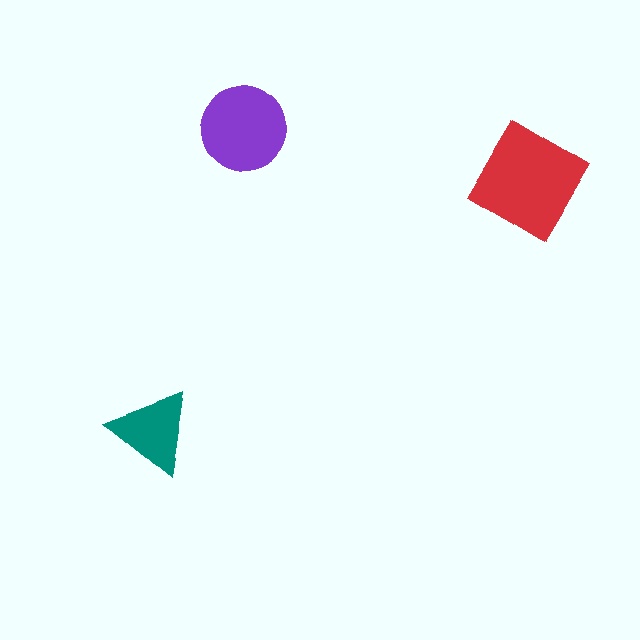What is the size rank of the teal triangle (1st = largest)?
3rd.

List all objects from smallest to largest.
The teal triangle, the purple circle, the red diamond.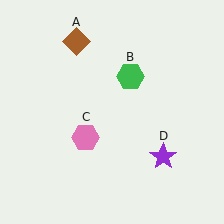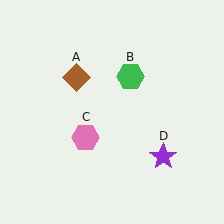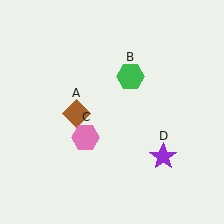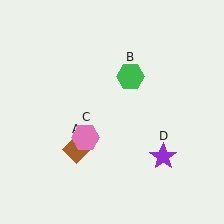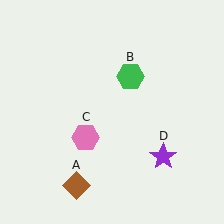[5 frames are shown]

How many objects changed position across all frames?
1 object changed position: brown diamond (object A).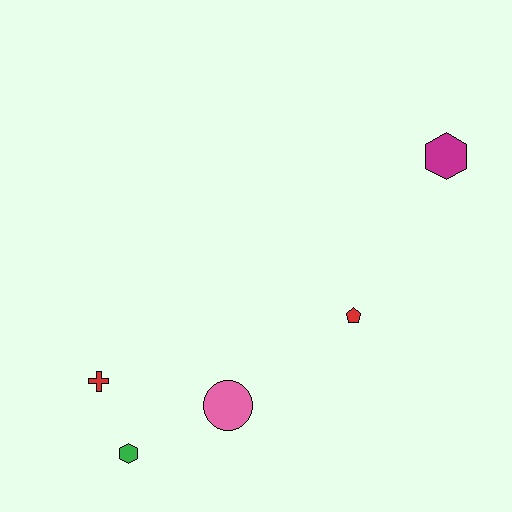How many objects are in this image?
There are 5 objects.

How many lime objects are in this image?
There are no lime objects.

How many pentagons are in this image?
There is 1 pentagon.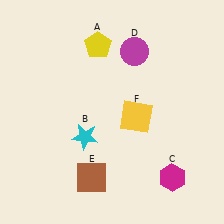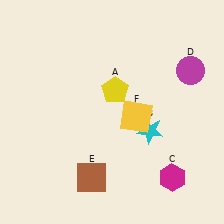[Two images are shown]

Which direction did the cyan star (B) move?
The cyan star (B) moved right.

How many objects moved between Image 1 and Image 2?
3 objects moved between the two images.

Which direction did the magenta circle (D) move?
The magenta circle (D) moved right.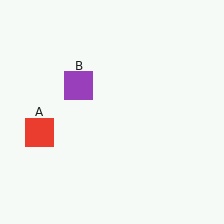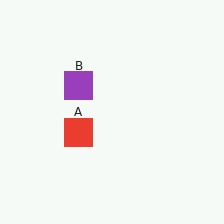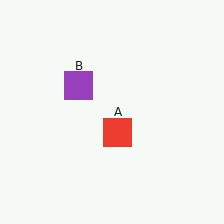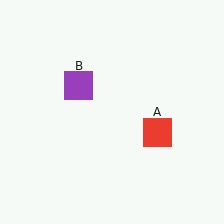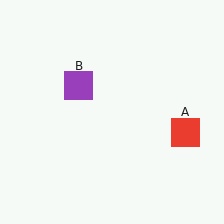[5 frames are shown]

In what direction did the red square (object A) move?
The red square (object A) moved right.